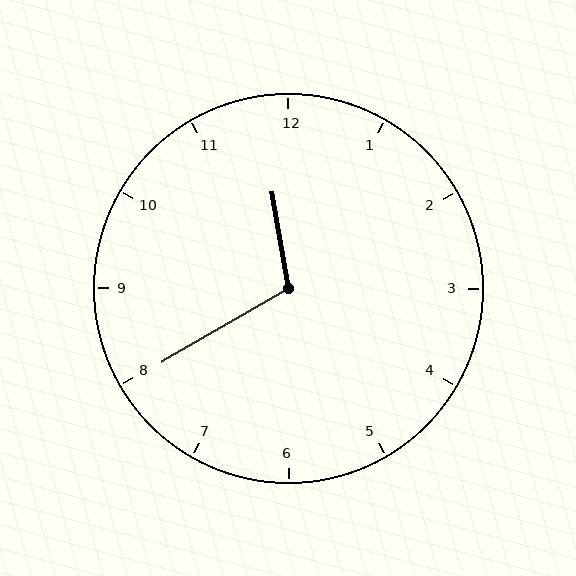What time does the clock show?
11:40.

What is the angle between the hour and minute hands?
Approximately 110 degrees.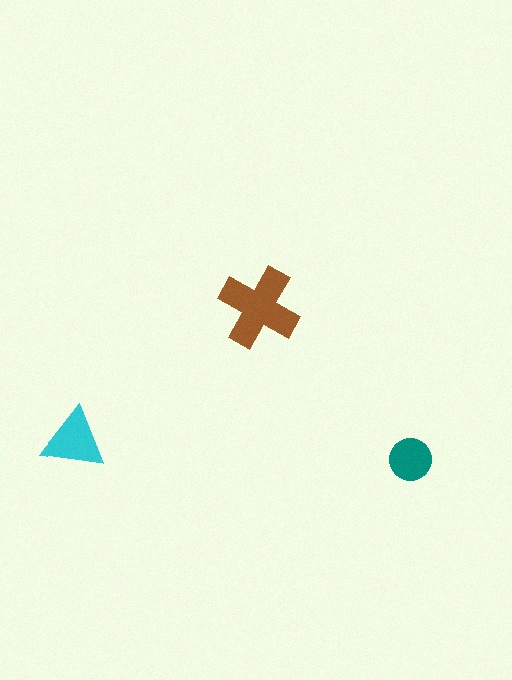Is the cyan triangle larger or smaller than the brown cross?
Smaller.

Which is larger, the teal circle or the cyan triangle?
The cyan triangle.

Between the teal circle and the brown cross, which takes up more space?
The brown cross.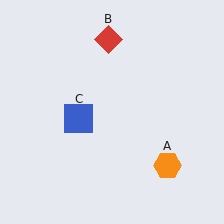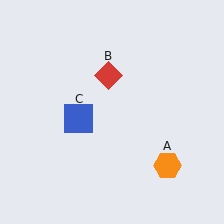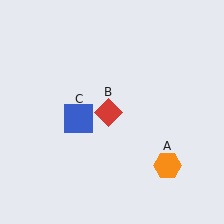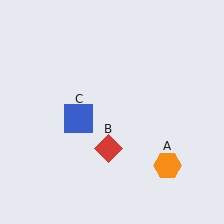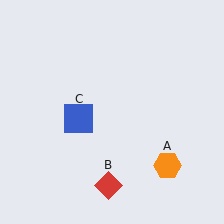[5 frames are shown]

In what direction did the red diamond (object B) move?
The red diamond (object B) moved down.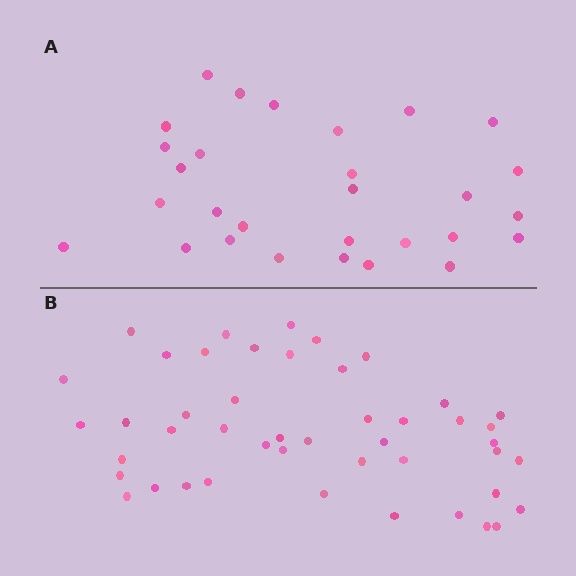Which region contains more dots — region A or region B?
Region B (the bottom region) has more dots.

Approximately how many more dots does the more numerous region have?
Region B has approximately 15 more dots than region A.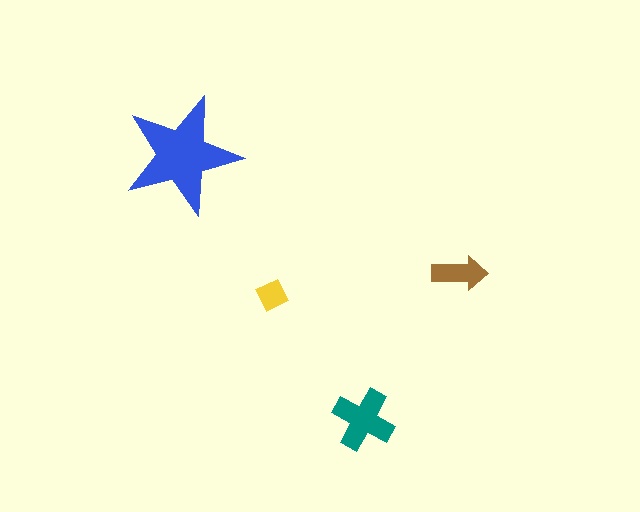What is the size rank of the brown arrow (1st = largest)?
3rd.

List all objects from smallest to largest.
The yellow diamond, the brown arrow, the teal cross, the blue star.